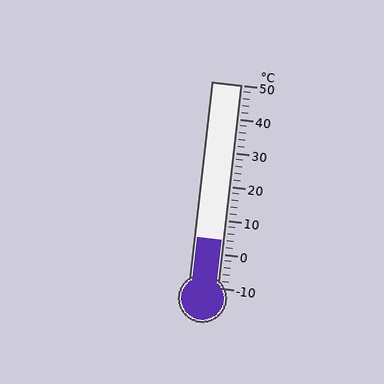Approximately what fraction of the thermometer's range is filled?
The thermometer is filled to approximately 25% of its range.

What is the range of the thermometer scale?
The thermometer scale ranges from -10°C to 50°C.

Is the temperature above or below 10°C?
The temperature is below 10°C.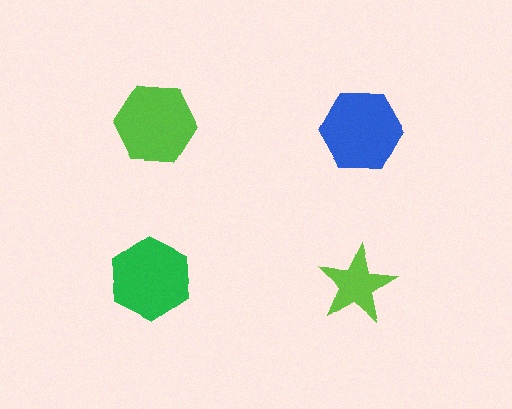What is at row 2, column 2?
A lime star.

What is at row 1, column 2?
A blue hexagon.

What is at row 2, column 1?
A green hexagon.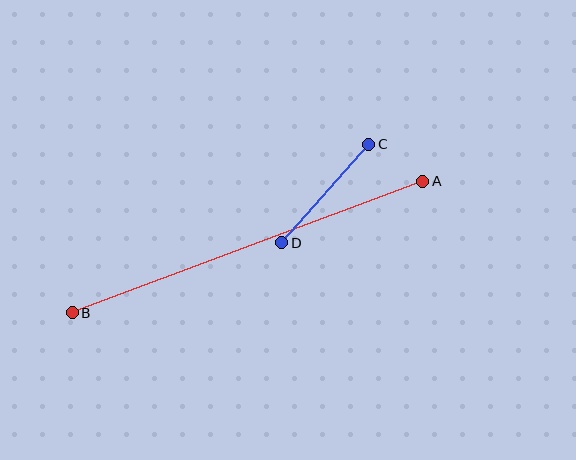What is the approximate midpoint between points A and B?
The midpoint is at approximately (248, 247) pixels.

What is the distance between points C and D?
The distance is approximately 131 pixels.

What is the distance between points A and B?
The distance is approximately 375 pixels.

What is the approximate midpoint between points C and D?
The midpoint is at approximately (325, 193) pixels.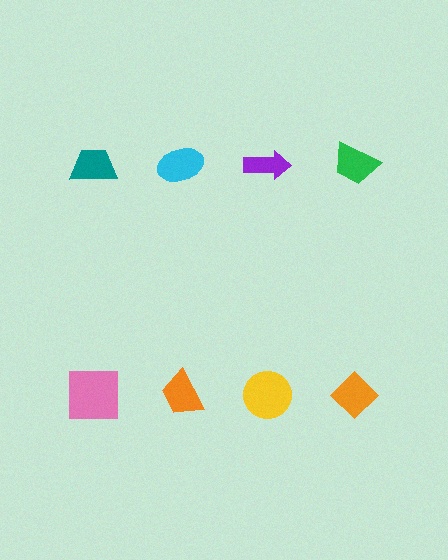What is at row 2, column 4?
An orange diamond.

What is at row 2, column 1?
A pink square.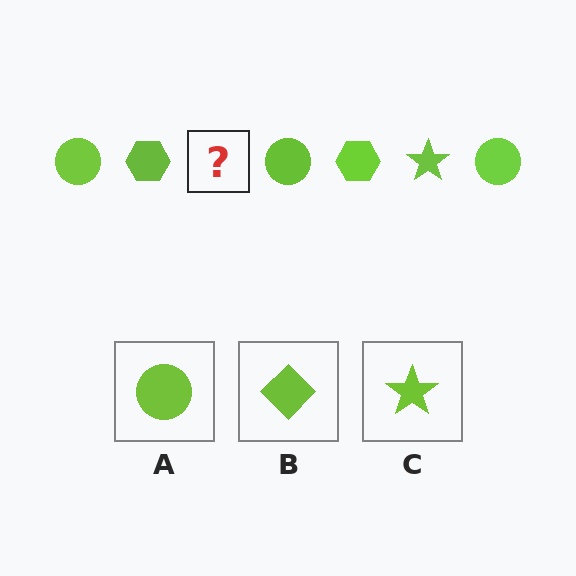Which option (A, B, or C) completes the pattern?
C.